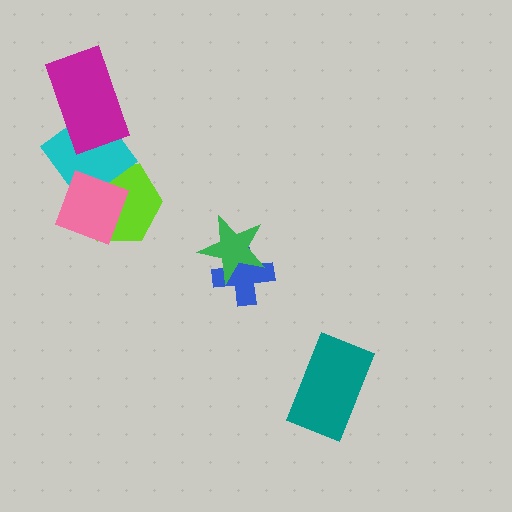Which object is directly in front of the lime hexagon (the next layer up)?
The cyan diamond is directly in front of the lime hexagon.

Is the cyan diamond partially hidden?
Yes, it is partially covered by another shape.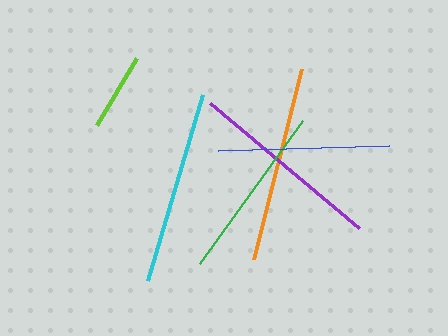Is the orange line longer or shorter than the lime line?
The orange line is longer than the lime line.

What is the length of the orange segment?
The orange segment is approximately 196 pixels long.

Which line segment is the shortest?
The lime line is the shortest at approximately 78 pixels.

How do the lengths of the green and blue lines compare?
The green and blue lines are approximately the same length.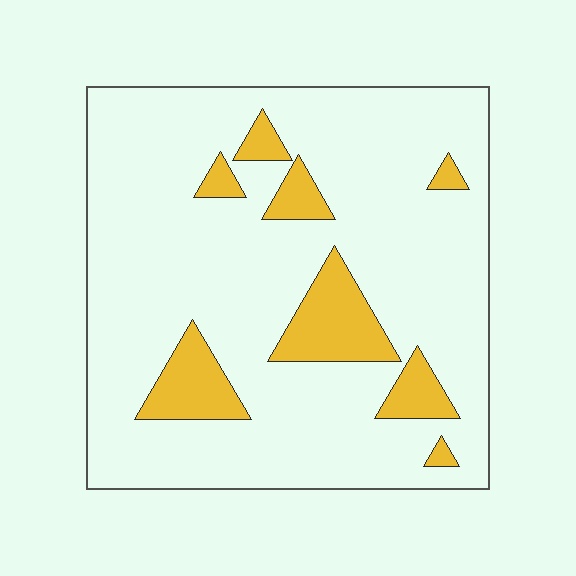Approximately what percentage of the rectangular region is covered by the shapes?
Approximately 15%.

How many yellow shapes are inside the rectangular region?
8.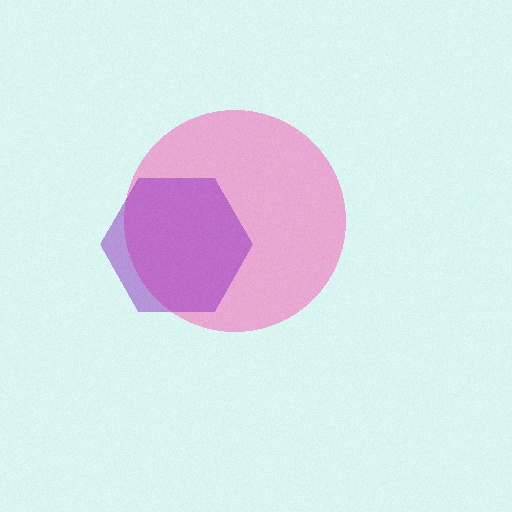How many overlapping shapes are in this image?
There are 2 overlapping shapes in the image.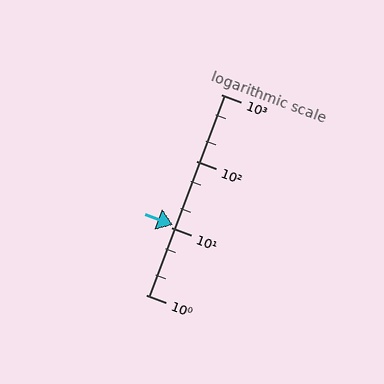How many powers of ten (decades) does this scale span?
The scale spans 3 decades, from 1 to 1000.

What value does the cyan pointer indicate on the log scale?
The pointer indicates approximately 11.